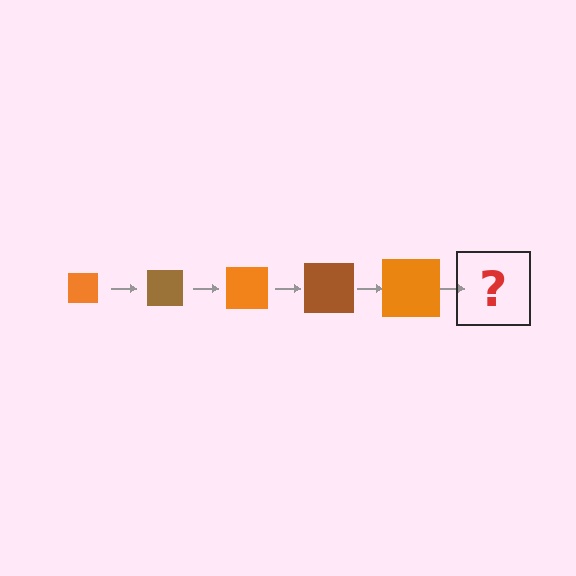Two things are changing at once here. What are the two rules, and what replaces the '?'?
The two rules are that the square grows larger each step and the color cycles through orange and brown. The '?' should be a brown square, larger than the previous one.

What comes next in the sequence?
The next element should be a brown square, larger than the previous one.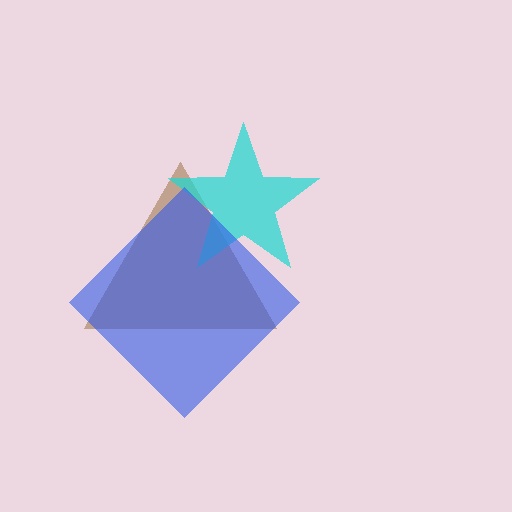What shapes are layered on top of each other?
The layered shapes are: a brown triangle, a cyan star, a blue diamond.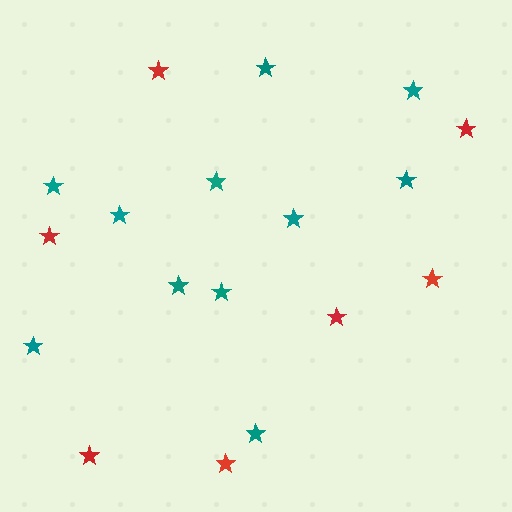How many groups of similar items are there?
There are 2 groups: one group of teal stars (11) and one group of red stars (7).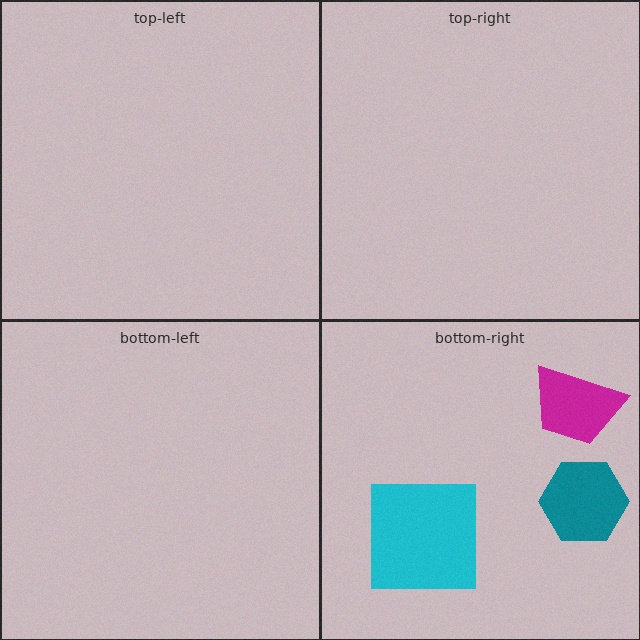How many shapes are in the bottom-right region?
3.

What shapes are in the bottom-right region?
The cyan square, the magenta trapezoid, the teal hexagon.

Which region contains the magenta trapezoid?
The bottom-right region.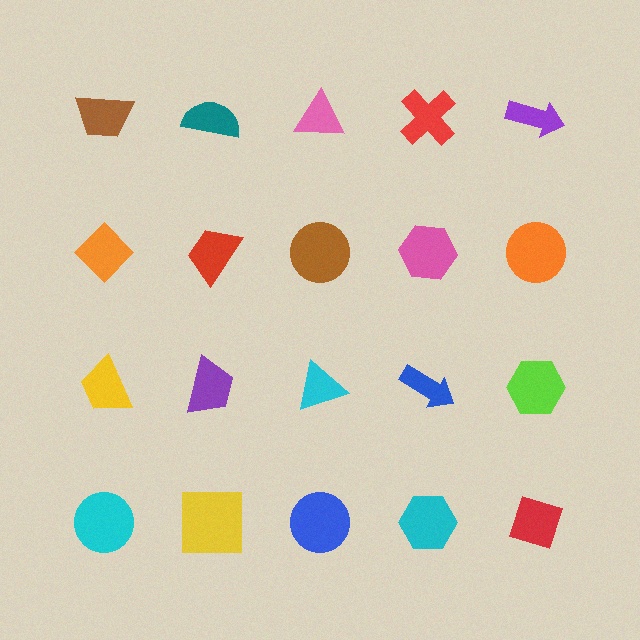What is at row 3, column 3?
A cyan triangle.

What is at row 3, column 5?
A lime hexagon.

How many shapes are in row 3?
5 shapes.